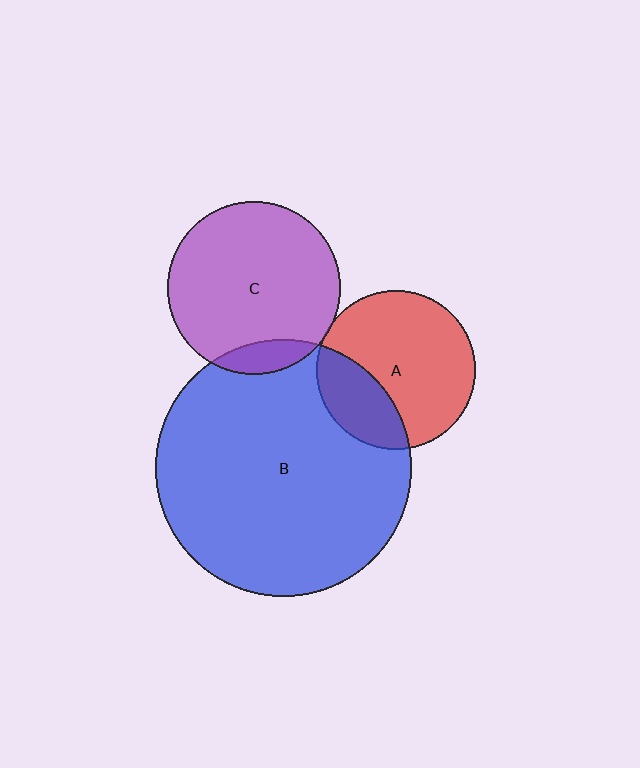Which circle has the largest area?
Circle B (blue).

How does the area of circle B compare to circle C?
Approximately 2.2 times.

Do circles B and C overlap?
Yes.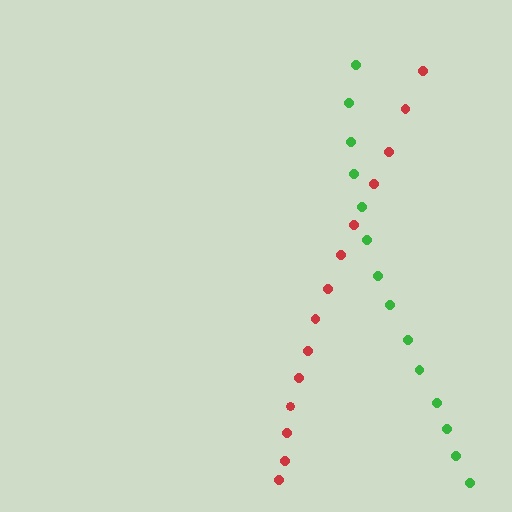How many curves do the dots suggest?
There are 2 distinct paths.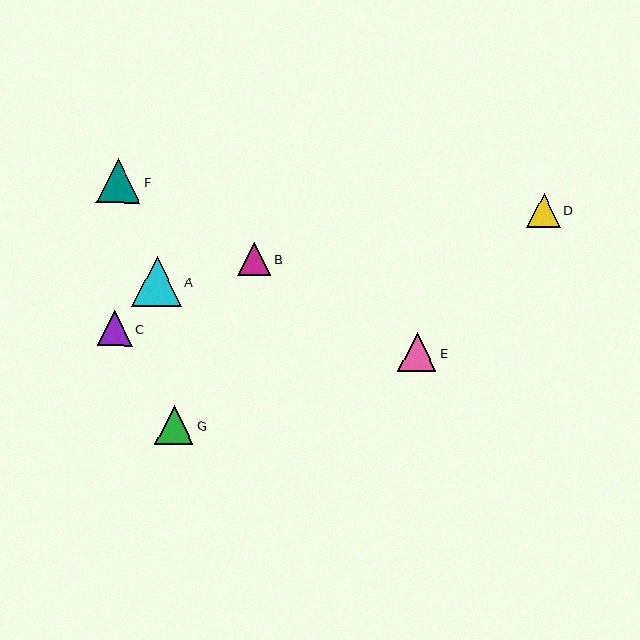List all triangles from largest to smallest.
From largest to smallest: A, F, G, E, C, D, B.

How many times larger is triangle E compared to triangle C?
Triangle E is approximately 1.1 times the size of triangle C.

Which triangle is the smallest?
Triangle B is the smallest with a size of approximately 33 pixels.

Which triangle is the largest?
Triangle A is the largest with a size of approximately 50 pixels.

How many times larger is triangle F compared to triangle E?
Triangle F is approximately 1.1 times the size of triangle E.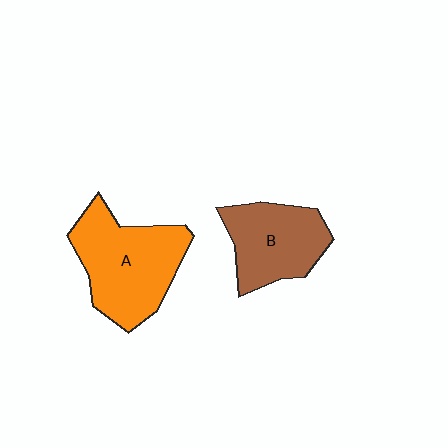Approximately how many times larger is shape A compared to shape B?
Approximately 1.3 times.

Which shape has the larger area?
Shape A (orange).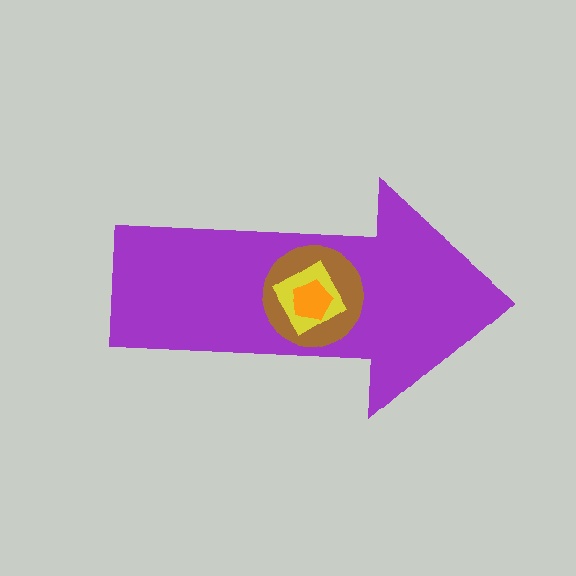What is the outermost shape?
The purple arrow.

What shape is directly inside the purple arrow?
The brown circle.